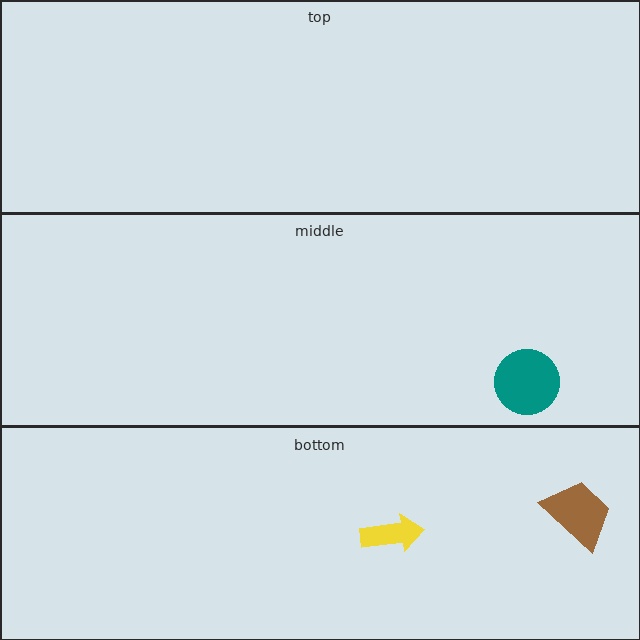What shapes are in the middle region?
The teal circle.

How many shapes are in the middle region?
1.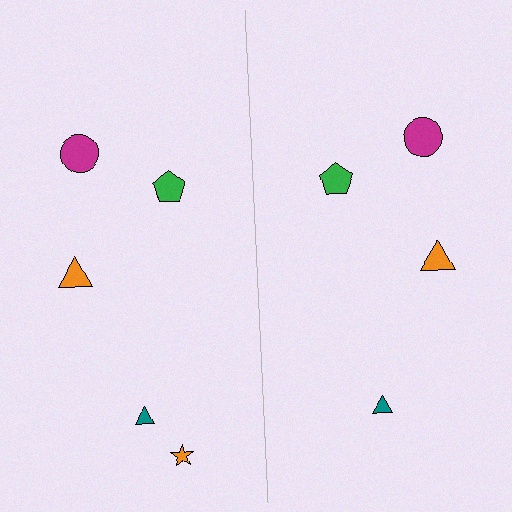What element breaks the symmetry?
A orange star is missing from the right side.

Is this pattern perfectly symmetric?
No, the pattern is not perfectly symmetric. A orange star is missing from the right side.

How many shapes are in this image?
There are 9 shapes in this image.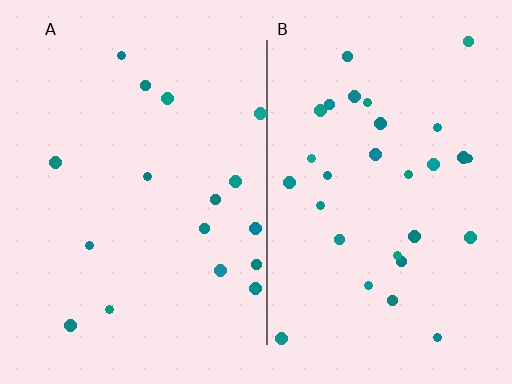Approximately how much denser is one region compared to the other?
Approximately 1.8× — region B over region A.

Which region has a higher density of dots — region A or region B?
B (the right).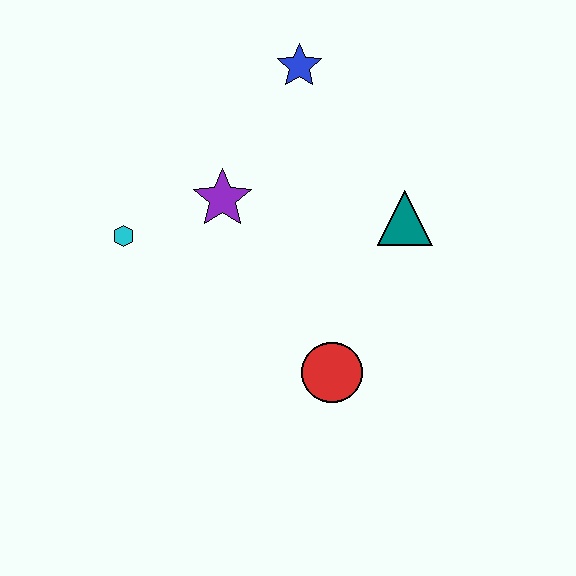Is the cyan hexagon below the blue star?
Yes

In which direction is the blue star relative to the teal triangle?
The blue star is above the teal triangle.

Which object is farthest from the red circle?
The blue star is farthest from the red circle.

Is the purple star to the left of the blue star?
Yes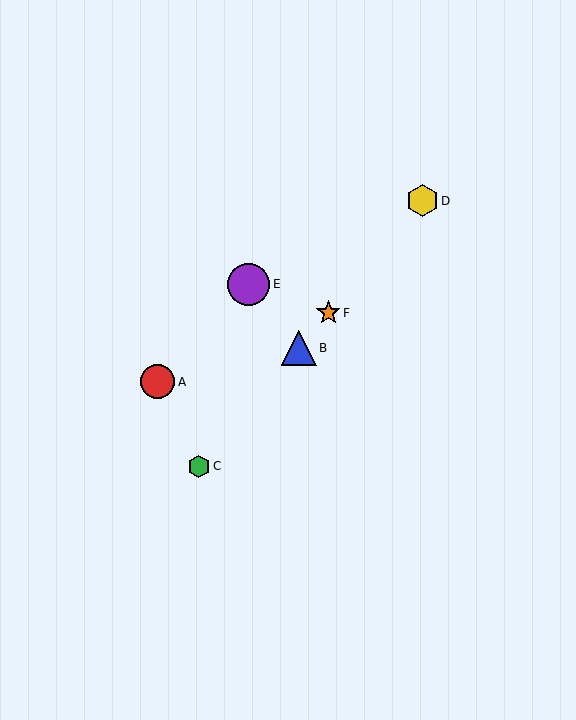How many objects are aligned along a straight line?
4 objects (B, C, D, F) are aligned along a straight line.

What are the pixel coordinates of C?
Object C is at (199, 466).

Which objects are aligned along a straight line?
Objects B, C, D, F are aligned along a straight line.